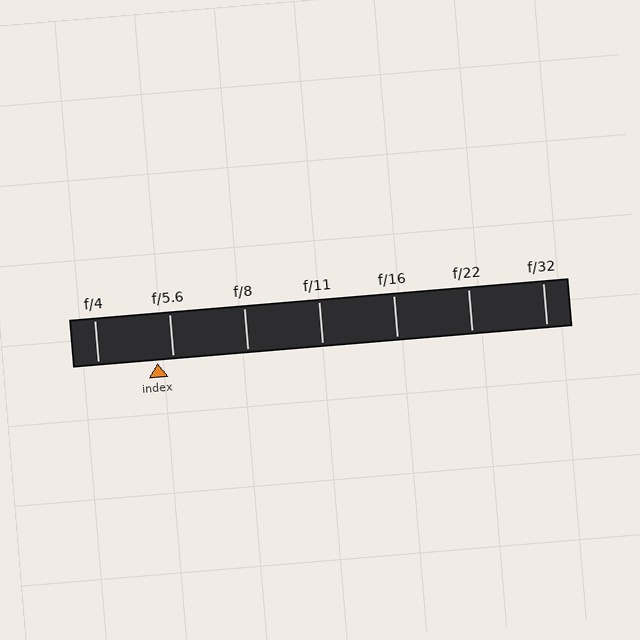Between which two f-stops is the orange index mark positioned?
The index mark is between f/4 and f/5.6.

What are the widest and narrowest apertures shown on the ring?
The widest aperture shown is f/4 and the narrowest is f/32.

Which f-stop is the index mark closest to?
The index mark is closest to f/5.6.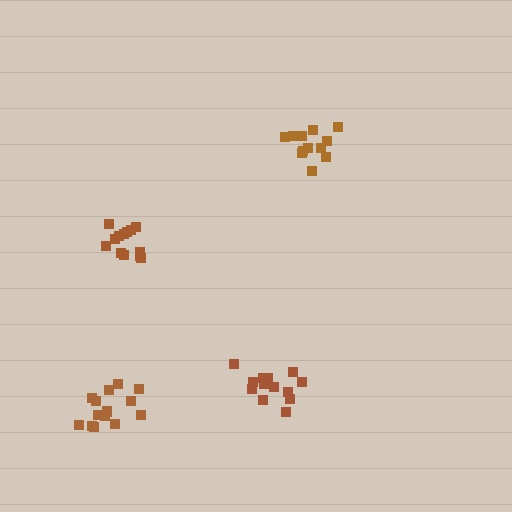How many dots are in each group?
Group 1: 12 dots, Group 2: 15 dots, Group 3: 14 dots, Group 4: 13 dots (54 total).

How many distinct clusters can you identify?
There are 4 distinct clusters.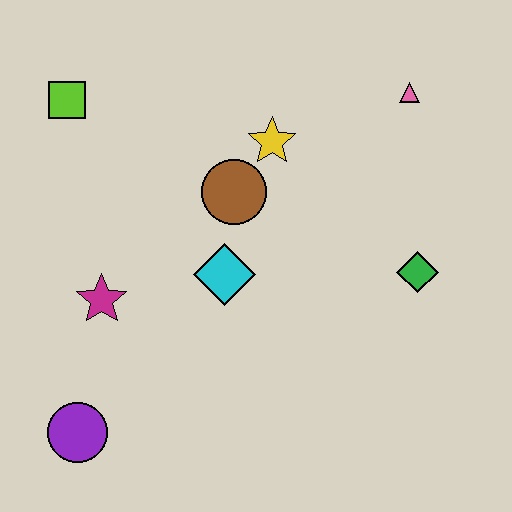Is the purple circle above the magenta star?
No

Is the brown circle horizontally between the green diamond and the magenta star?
Yes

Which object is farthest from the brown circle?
The purple circle is farthest from the brown circle.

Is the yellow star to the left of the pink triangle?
Yes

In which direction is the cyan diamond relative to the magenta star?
The cyan diamond is to the right of the magenta star.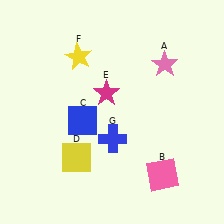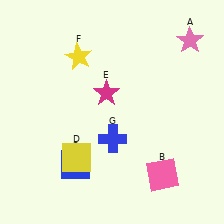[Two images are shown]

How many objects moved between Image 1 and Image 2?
2 objects moved between the two images.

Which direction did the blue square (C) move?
The blue square (C) moved down.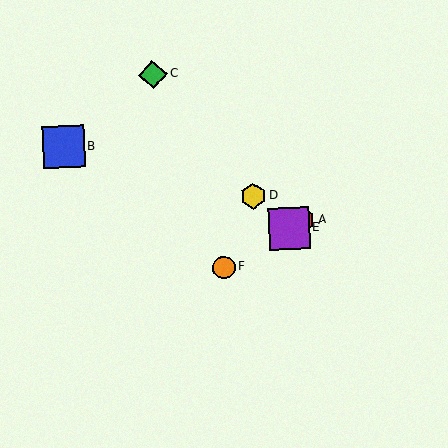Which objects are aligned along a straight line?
Objects A, E, F are aligned along a straight line.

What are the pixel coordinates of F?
Object F is at (224, 267).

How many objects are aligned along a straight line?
3 objects (A, E, F) are aligned along a straight line.